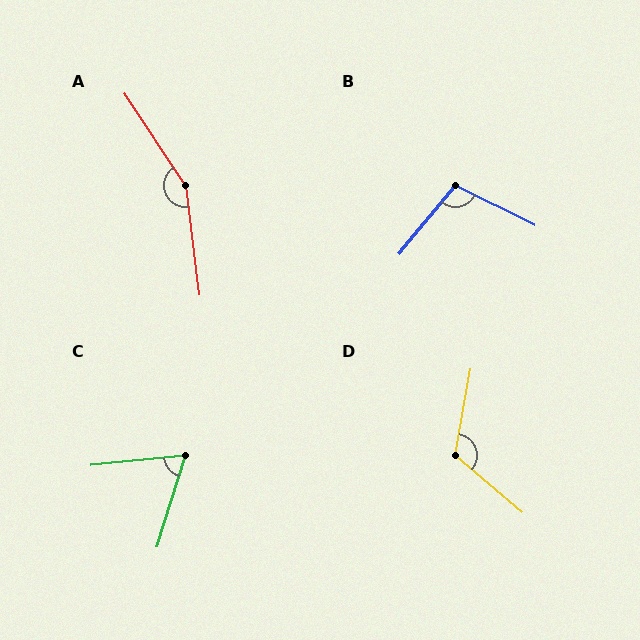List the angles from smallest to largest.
C (67°), B (103°), D (120°), A (154°).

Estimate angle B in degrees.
Approximately 103 degrees.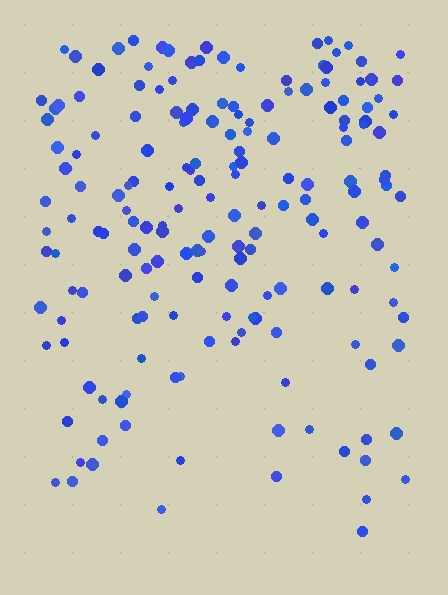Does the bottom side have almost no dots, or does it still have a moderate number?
Still a moderate number, just noticeably fewer than the top.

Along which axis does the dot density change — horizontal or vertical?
Vertical.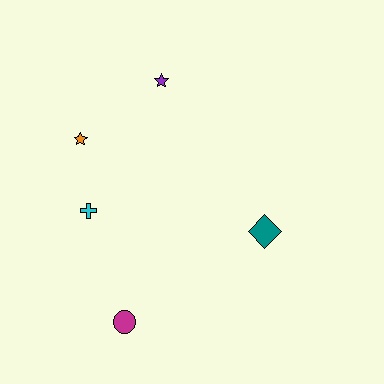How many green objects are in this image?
There are no green objects.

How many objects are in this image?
There are 5 objects.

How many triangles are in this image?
There are no triangles.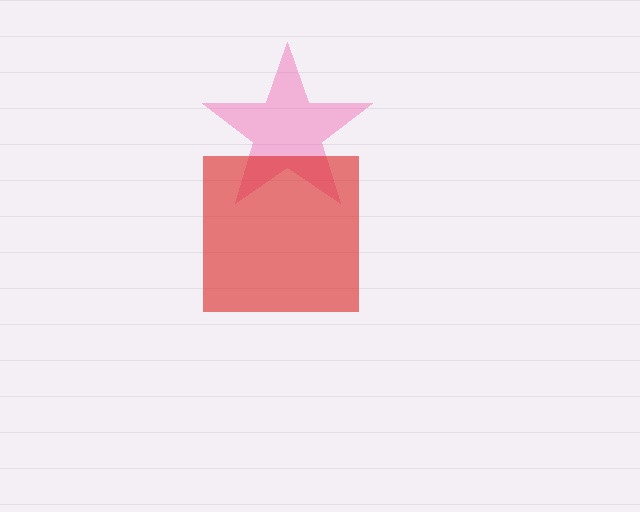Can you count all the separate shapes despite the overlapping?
Yes, there are 2 separate shapes.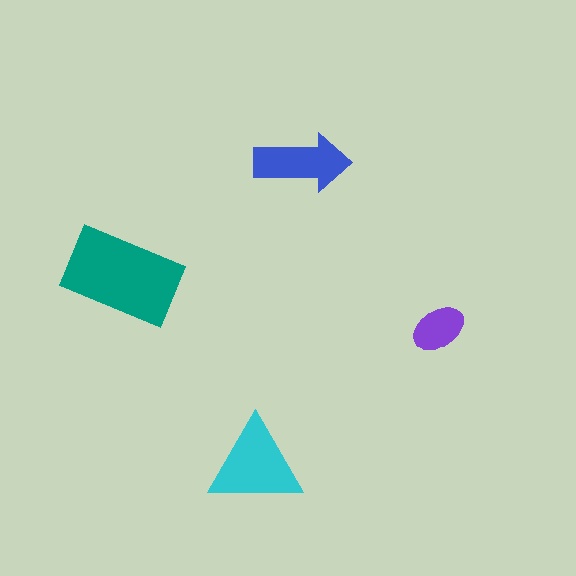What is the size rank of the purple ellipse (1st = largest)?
4th.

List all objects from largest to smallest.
The teal rectangle, the cyan triangle, the blue arrow, the purple ellipse.